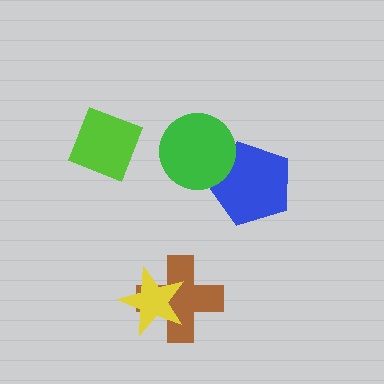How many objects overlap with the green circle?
1 object overlaps with the green circle.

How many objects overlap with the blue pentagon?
1 object overlaps with the blue pentagon.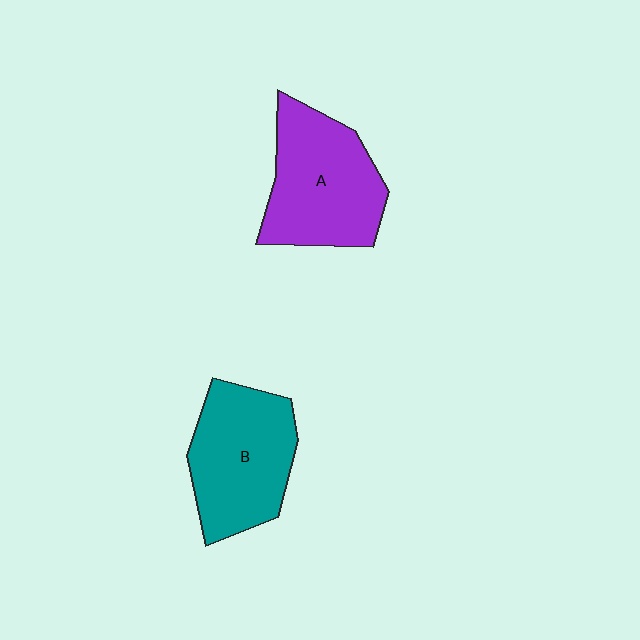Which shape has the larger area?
Shape A (purple).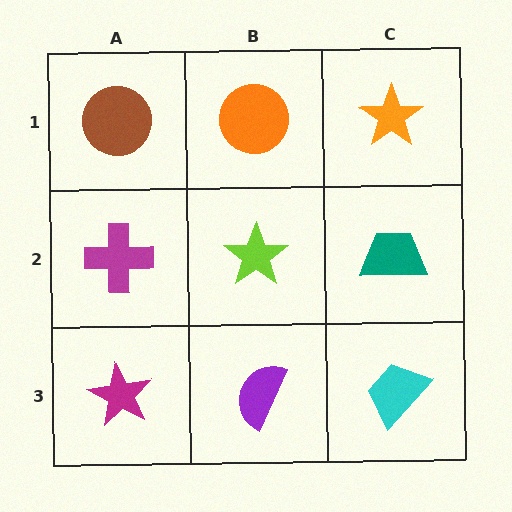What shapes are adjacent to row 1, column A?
A magenta cross (row 2, column A), an orange circle (row 1, column B).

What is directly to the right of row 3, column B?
A cyan trapezoid.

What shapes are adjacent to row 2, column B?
An orange circle (row 1, column B), a purple semicircle (row 3, column B), a magenta cross (row 2, column A), a teal trapezoid (row 2, column C).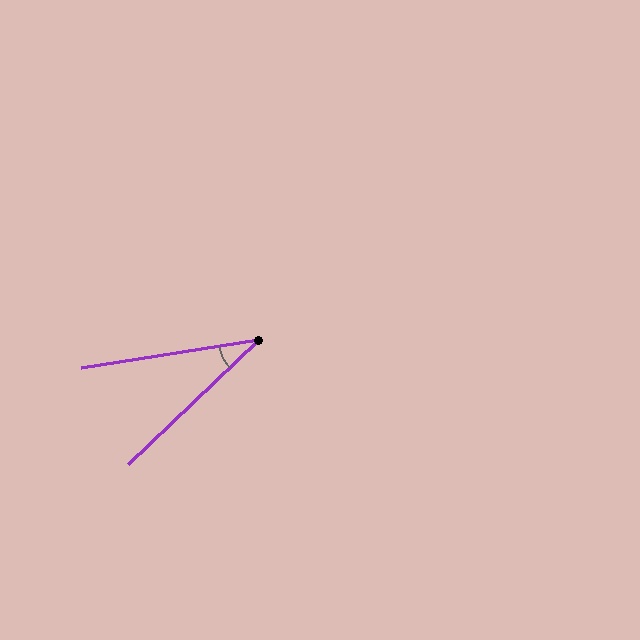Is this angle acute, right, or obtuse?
It is acute.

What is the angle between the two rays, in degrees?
Approximately 34 degrees.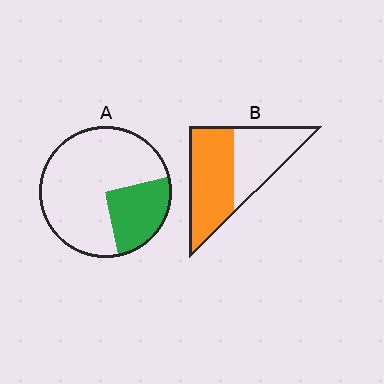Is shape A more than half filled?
No.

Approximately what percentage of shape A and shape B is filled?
A is approximately 25% and B is approximately 55%.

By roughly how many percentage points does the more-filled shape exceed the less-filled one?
By roughly 30 percentage points (B over A).